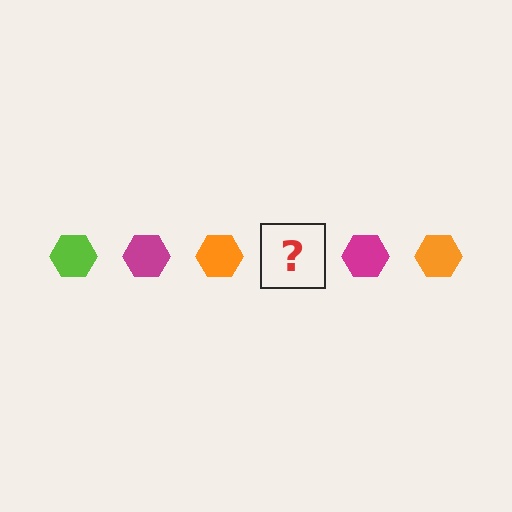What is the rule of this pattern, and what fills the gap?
The rule is that the pattern cycles through lime, magenta, orange hexagons. The gap should be filled with a lime hexagon.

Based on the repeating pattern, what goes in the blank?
The blank should be a lime hexagon.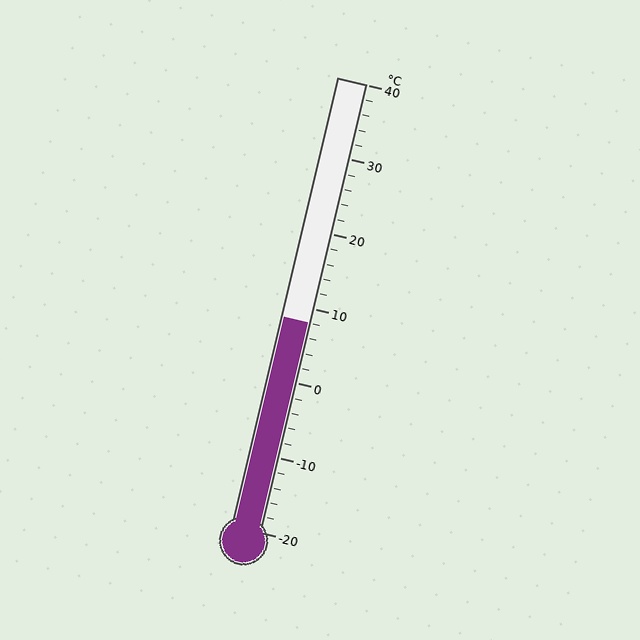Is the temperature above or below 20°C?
The temperature is below 20°C.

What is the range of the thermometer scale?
The thermometer scale ranges from -20°C to 40°C.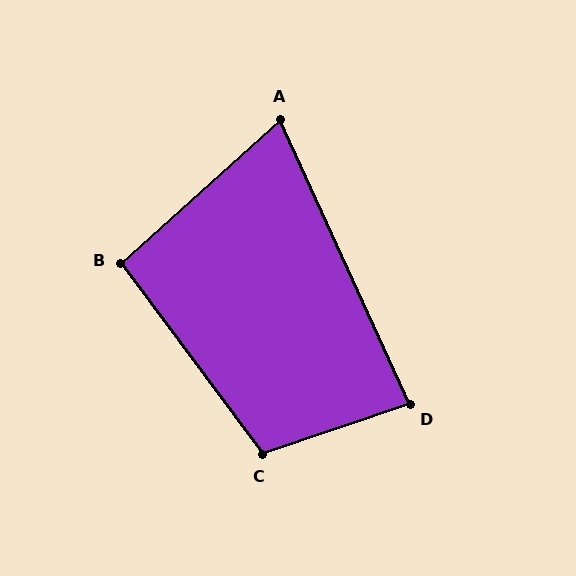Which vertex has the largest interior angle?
C, at approximately 108 degrees.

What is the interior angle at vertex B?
Approximately 96 degrees (obtuse).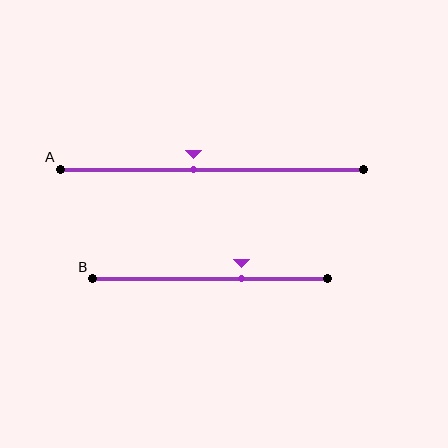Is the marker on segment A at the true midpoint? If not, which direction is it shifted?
No, the marker on segment A is shifted to the left by about 6% of the segment length.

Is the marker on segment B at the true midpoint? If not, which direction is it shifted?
No, the marker on segment B is shifted to the right by about 13% of the segment length.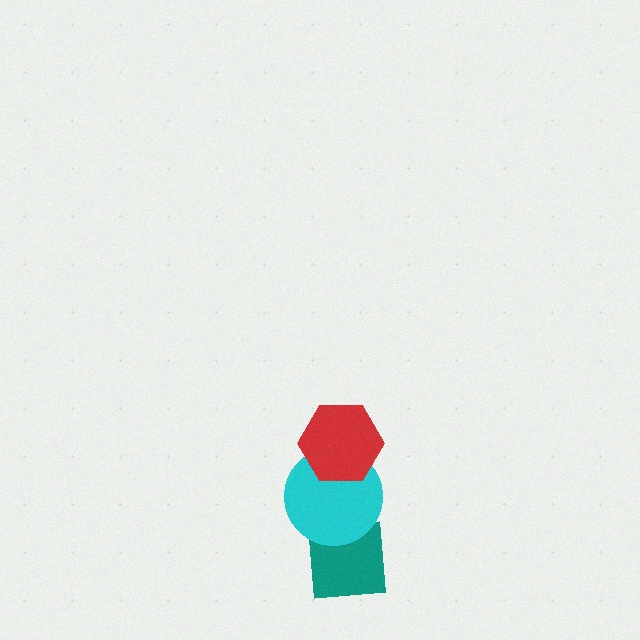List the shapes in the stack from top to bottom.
From top to bottom: the red hexagon, the cyan circle, the teal square.